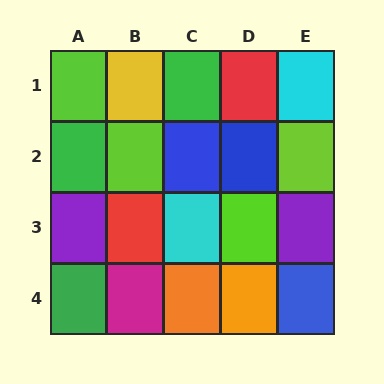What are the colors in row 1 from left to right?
Lime, yellow, green, red, cyan.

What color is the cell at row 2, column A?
Green.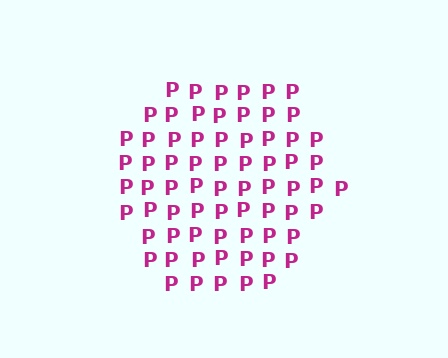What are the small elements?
The small elements are letter P's.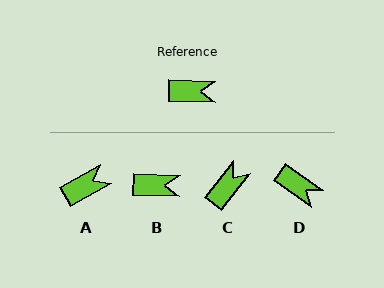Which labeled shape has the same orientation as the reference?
B.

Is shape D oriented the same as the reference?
No, it is off by about 33 degrees.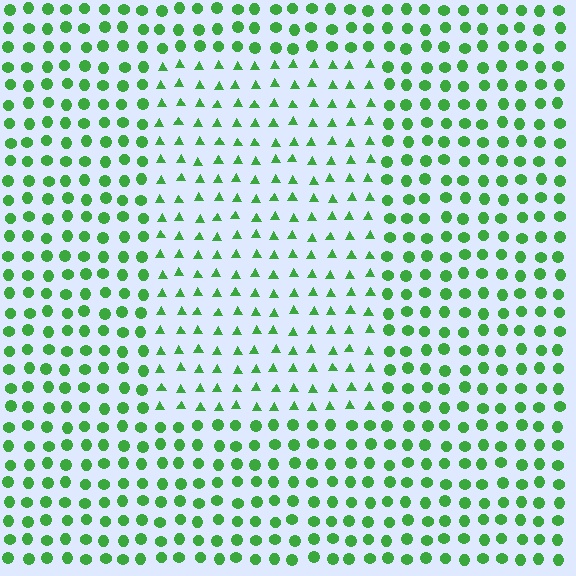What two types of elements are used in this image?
The image uses triangles inside the rectangle region and circles outside it.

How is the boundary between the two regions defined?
The boundary is defined by a change in element shape: triangles inside vs. circles outside. All elements share the same color and spacing.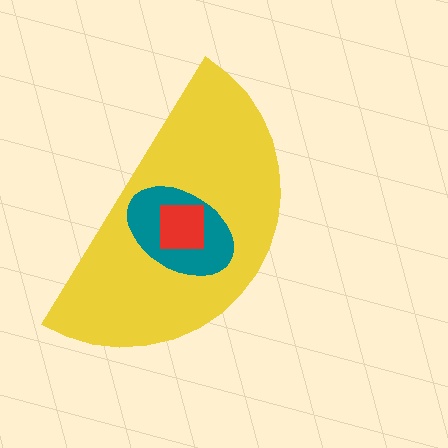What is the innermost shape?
The red square.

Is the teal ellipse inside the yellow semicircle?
Yes.